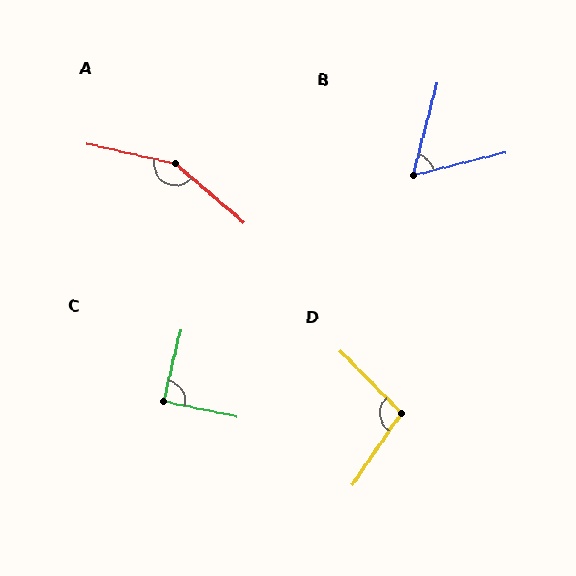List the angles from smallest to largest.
B (61°), C (89°), D (101°), A (152°).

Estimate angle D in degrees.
Approximately 101 degrees.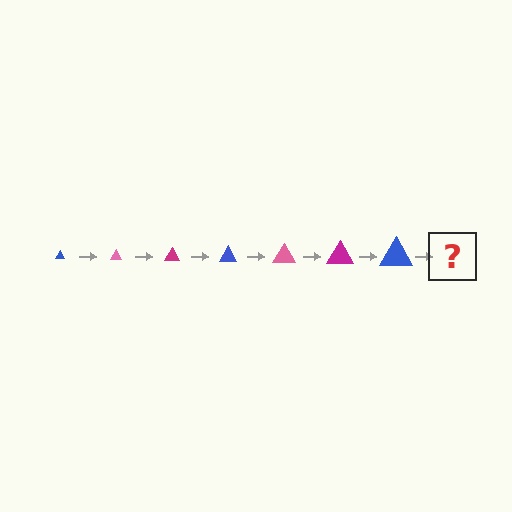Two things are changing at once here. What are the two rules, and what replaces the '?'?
The two rules are that the triangle grows larger each step and the color cycles through blue, pink, and magenta. The '?' should be a pink triangle, larger than the previous one.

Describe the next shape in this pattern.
It should be a pink triangle, larger than the previous one.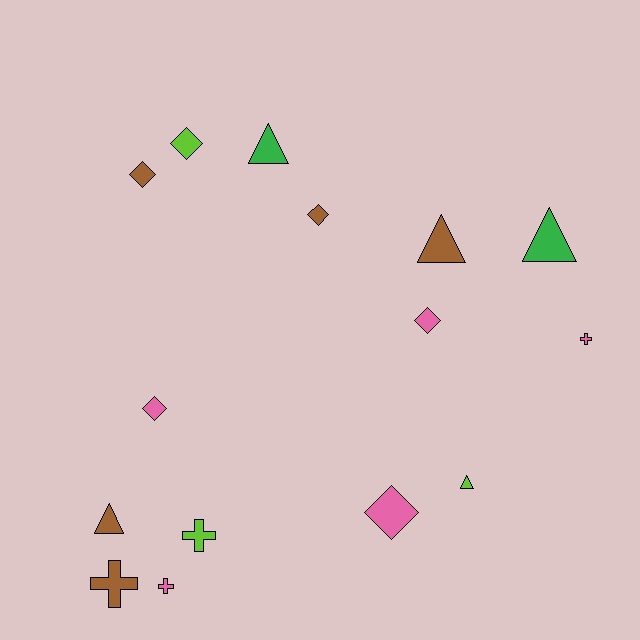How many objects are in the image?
There are 15 objects.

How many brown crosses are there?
There is 1 brown cross.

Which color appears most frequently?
Brown, with 5 objects.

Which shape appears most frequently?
Diamond, with 6 objects.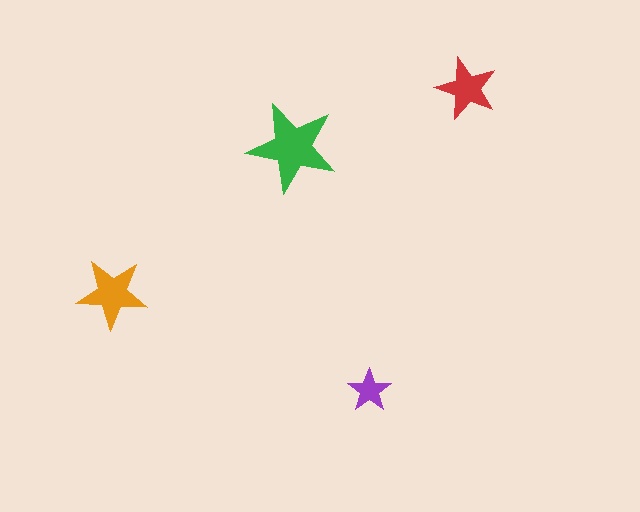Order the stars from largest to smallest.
the green one, the orange one, the red one, the purple one.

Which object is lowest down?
The purple star is bottommost.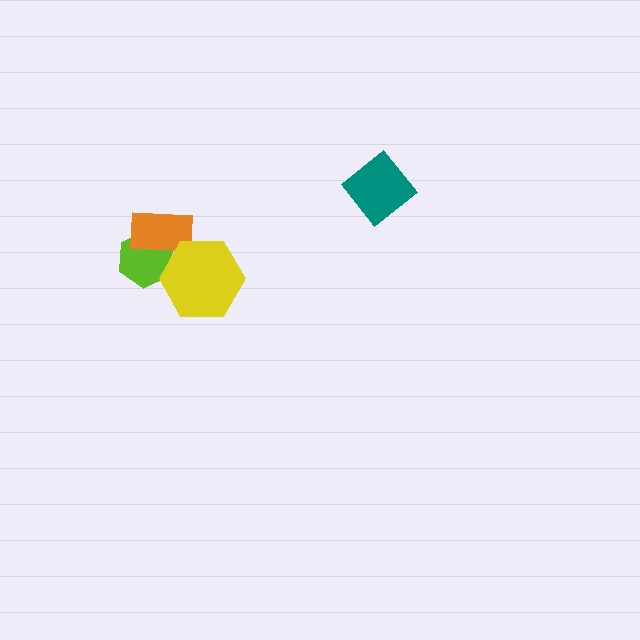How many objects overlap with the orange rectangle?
2 objects overlap with the orange rectangle.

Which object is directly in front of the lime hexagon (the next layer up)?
The orange rectangle is directly in front of the lime hexagon.